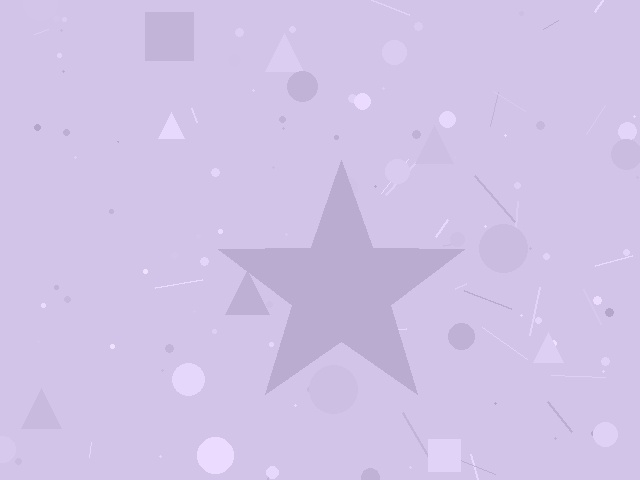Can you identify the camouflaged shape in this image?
The camouflaged shape is a star.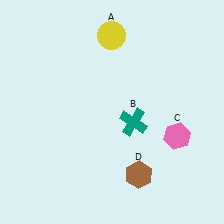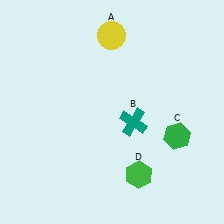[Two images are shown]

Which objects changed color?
C changed from pink to green. D changed from brown to green.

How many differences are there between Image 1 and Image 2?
There are 2 differences between the two images.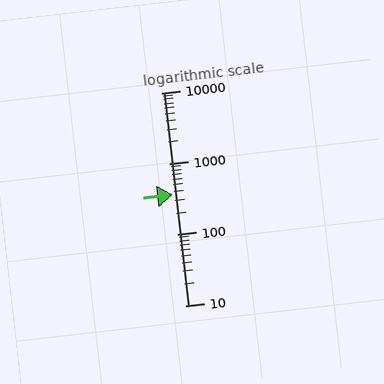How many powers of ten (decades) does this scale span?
The scale spans 3 decades, from 10 to 10000.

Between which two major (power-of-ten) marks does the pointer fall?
The pointer is between 100 and 1000.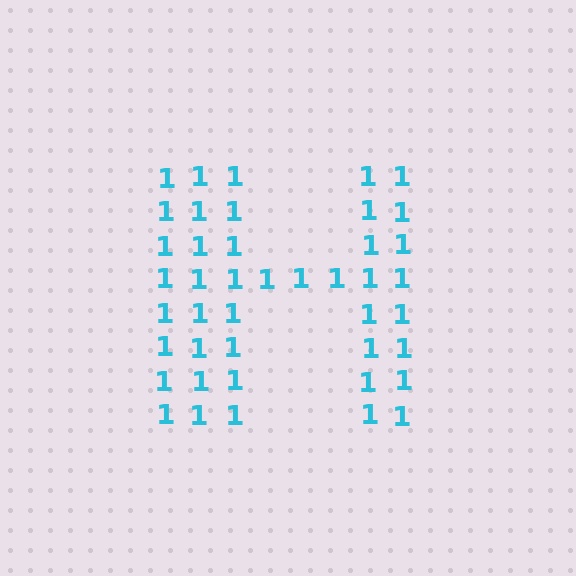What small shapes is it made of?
It is made of small digit 1's.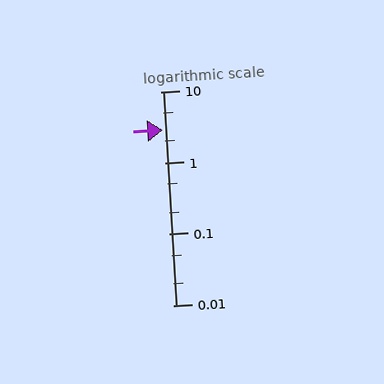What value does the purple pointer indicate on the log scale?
The pointer indicates approximately 2.9.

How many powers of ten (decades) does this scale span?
The scale spans 3 decades, from 0.01 to 10.